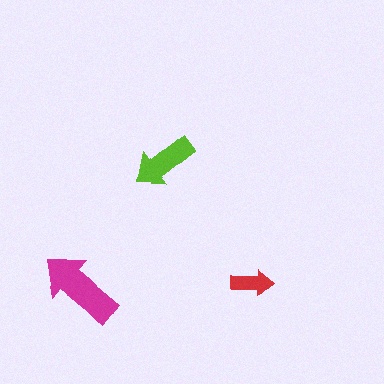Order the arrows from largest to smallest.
the magenta one, the lime one, the red one.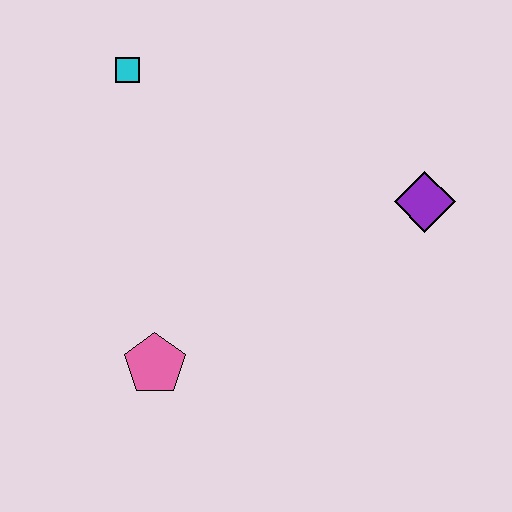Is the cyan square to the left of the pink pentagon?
Yes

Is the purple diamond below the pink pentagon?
No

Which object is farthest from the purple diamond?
The cyan square is farthest from the purple diamond.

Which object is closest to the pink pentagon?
The cyan square is closest to the pink pentagon.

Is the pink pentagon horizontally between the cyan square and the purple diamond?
Yes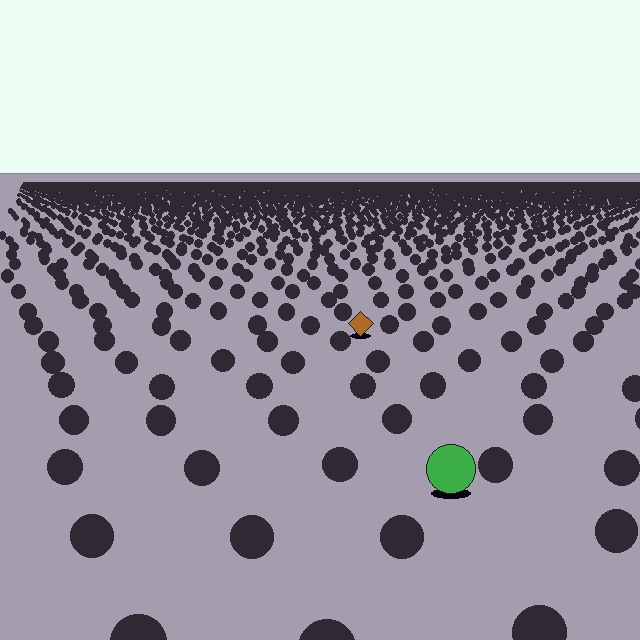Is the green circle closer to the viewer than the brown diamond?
Yes. The green circle is closer — you can tell from the texture gradient: the ground texture is coarser near it.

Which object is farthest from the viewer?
The brown diamond is farthest from the viewer. It appears smaller and the ground texture around it is denser.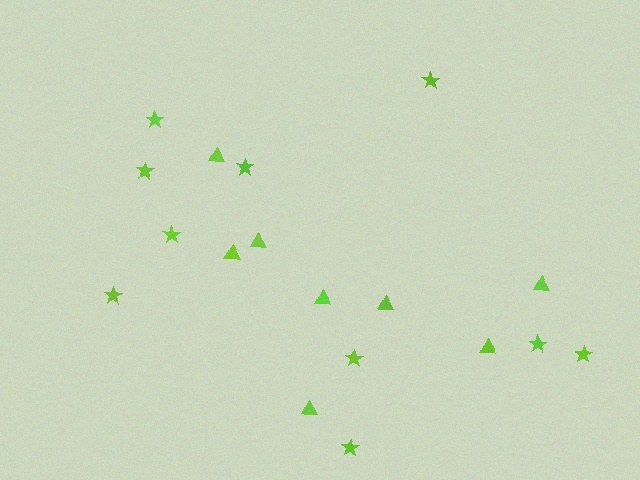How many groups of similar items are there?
There are 2 groups: one group of stars (10) and one group of triangles (8).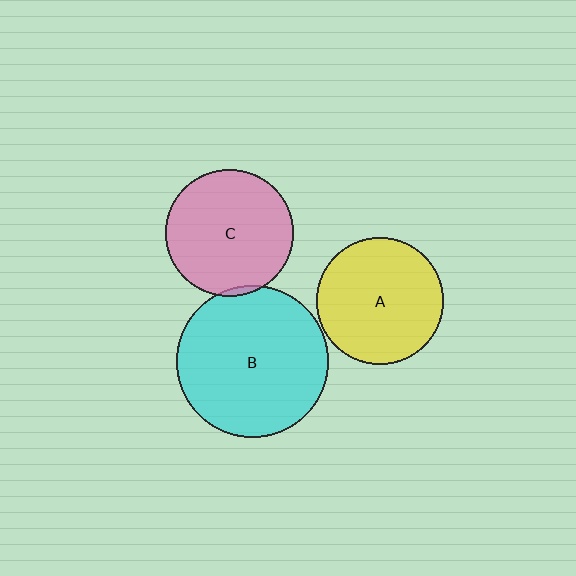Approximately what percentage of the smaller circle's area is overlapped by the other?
Approximately 5%.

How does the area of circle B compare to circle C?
Approximately 1.4 times.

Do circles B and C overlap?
Yes.